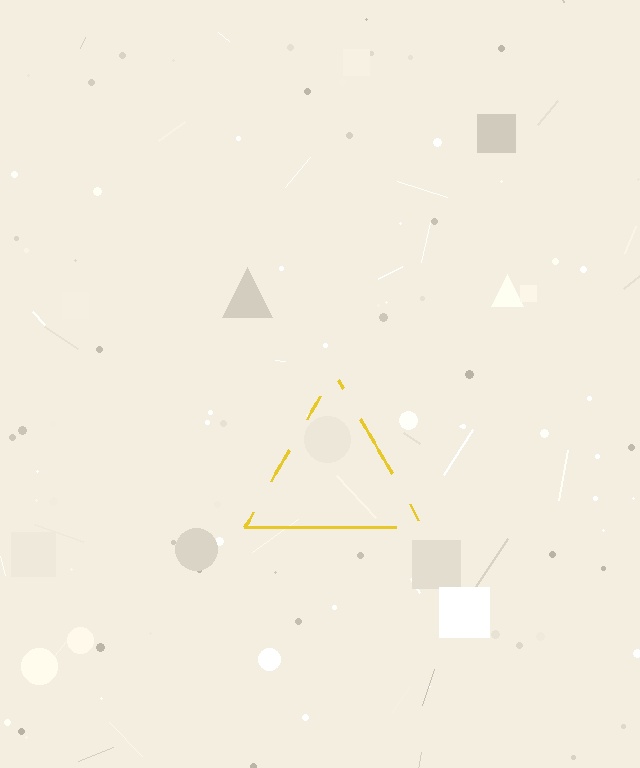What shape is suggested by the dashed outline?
The dashed outline suggests a triangle.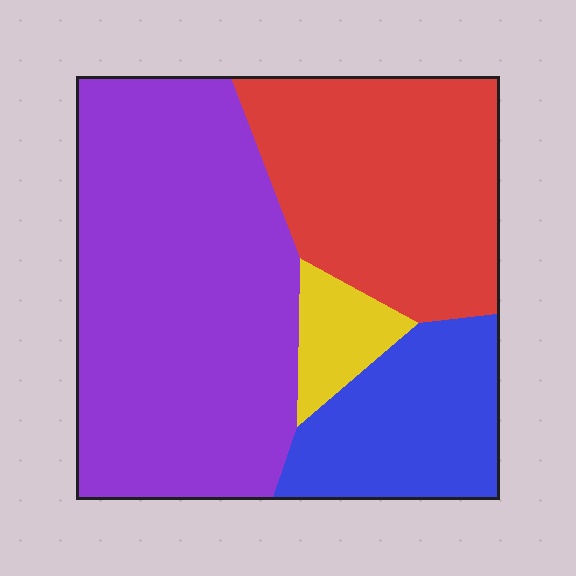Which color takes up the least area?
Yellow, at roughly 5%.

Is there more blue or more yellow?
Blue.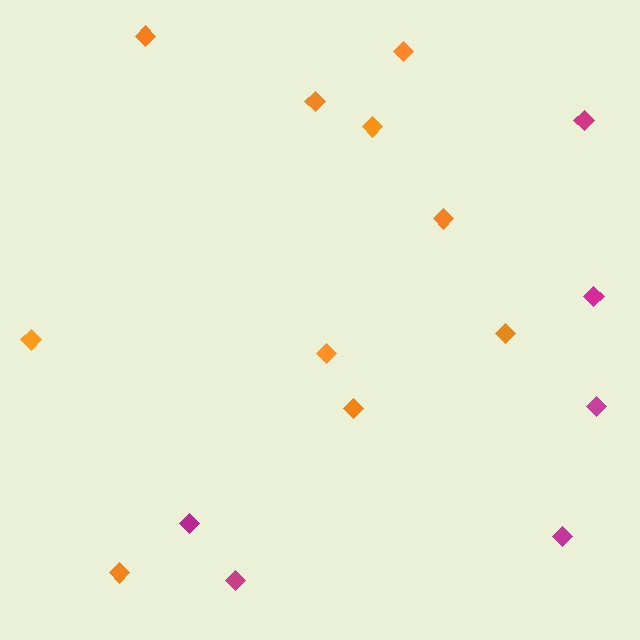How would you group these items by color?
There are 2 groups: one group of magenta diamonds (6) and one group of orange diamonds (10).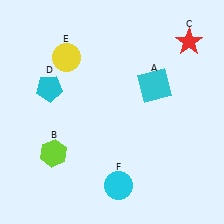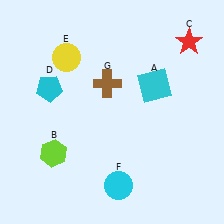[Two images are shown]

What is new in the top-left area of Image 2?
A brown cross (G) was added in the top-left area of Image 2.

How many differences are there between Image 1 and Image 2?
There is 1 difference between the two images.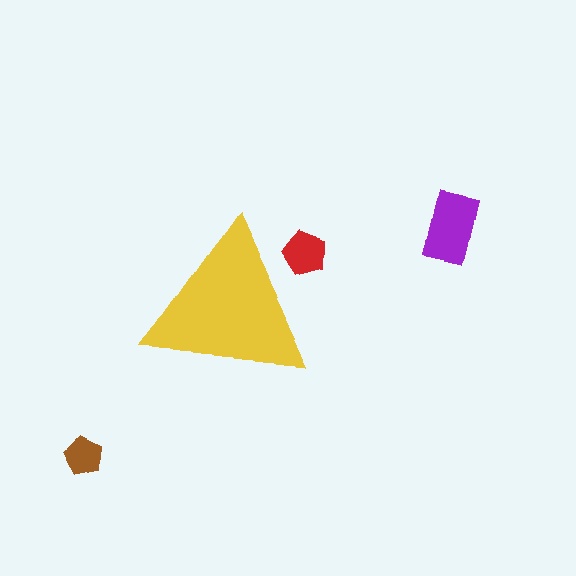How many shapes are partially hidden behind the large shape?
1 shape is partially hidden.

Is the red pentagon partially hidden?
Yes, the red pentagon is partially hidden behind the yellow triangle.